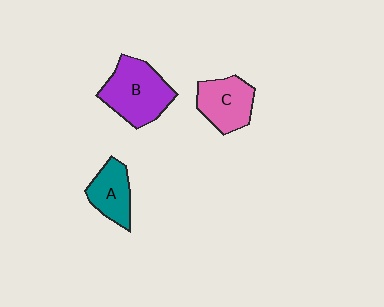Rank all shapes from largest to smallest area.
From largest to smallest: B (purple), C (pink), A (teal).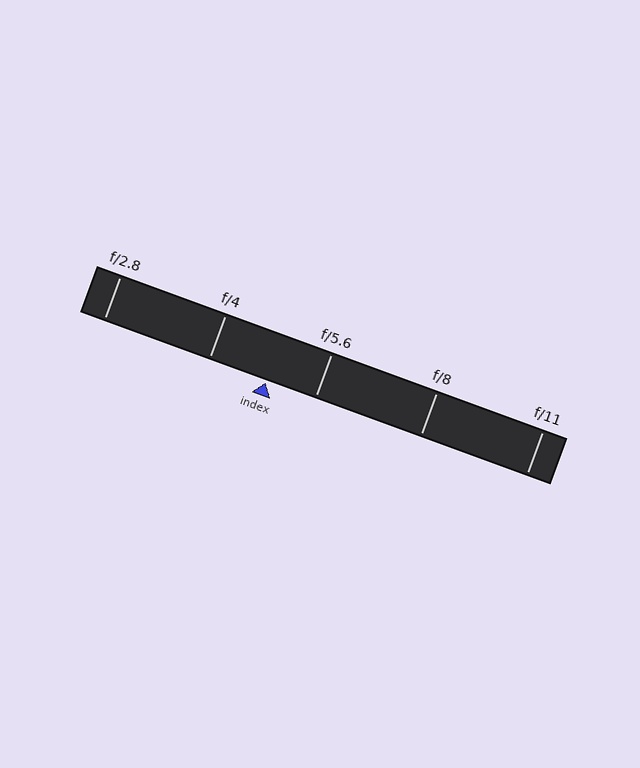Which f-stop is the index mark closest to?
The index mark is closest to f/5.6.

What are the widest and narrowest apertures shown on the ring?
The widest aperture shown is f/2.8 and the narrowest is f/11.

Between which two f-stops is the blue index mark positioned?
The index mark is between f/4 and f/5.6.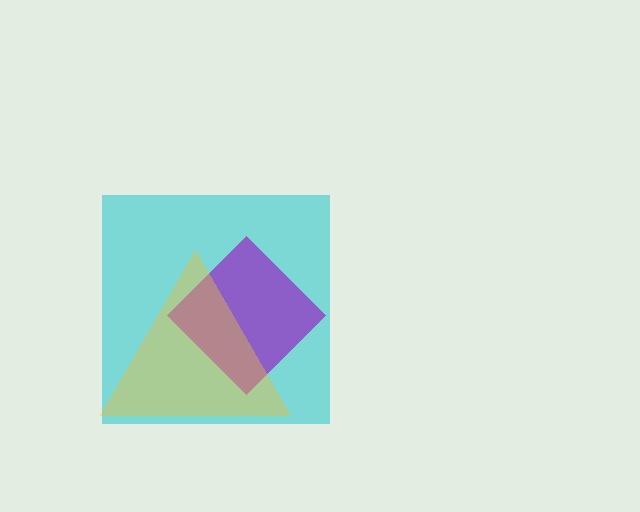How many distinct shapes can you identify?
There are 3 distinct shapes: a cyan square, a purple diamond, a yellow triangle.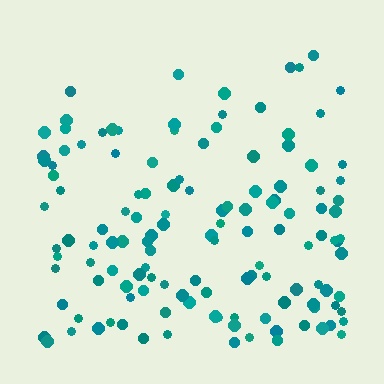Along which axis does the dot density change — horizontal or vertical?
Vertical.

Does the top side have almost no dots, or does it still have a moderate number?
Still a moderate number, just noticeably fewer than the bottom.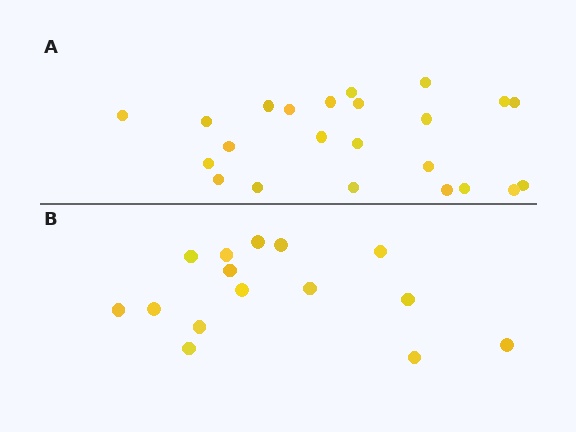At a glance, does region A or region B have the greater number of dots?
Region A (the top region) has more dots.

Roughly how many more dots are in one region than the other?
Region A has roughly 8 or so more dots than region B.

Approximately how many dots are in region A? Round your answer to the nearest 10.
About 20 dots. (The exact count is 23, which rounds to 20.)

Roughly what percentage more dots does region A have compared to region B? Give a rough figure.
About 55% more.